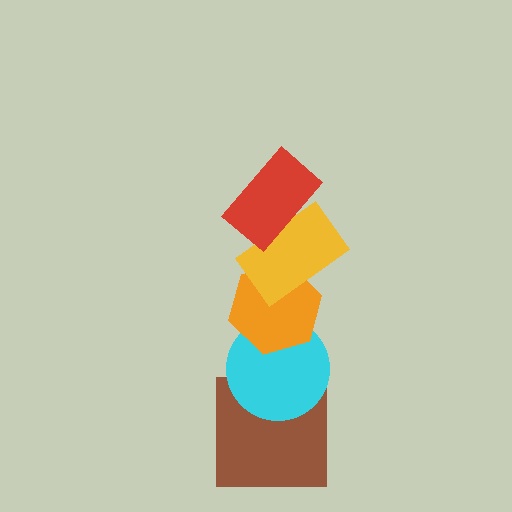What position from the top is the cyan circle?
The cyan circle is 4th from the top.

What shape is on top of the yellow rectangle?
The red rectangle is on top of the yellow rectangle.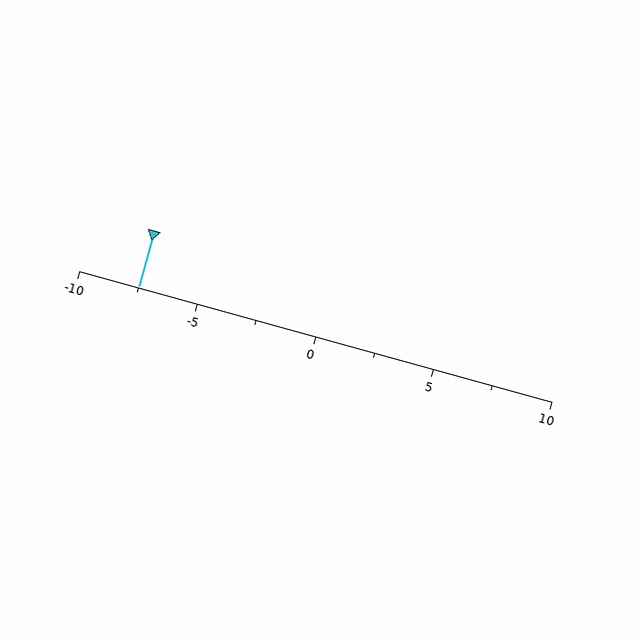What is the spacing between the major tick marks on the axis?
The major ticks are spaced 5 apart.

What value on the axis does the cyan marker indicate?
The marker indicates approximately -7.5.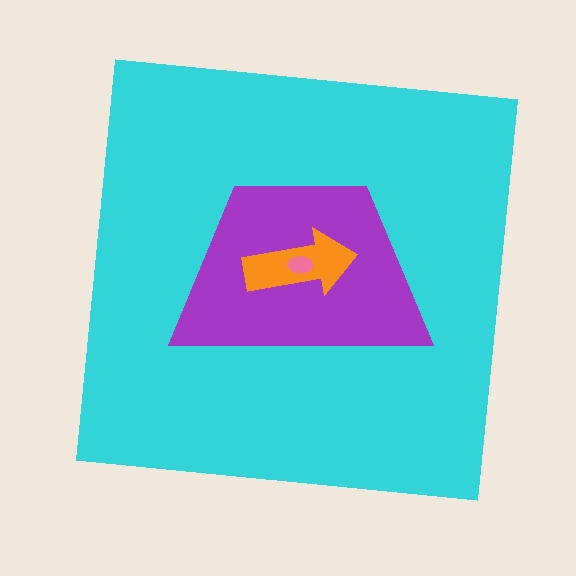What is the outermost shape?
The cyan square.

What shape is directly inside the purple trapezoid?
The orange arrow.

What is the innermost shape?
The pink ellipse.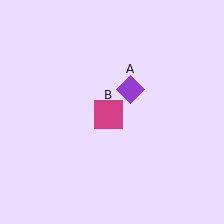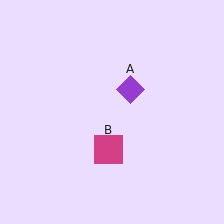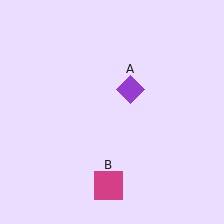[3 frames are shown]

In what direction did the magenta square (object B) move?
The magenta square (object B) moved down.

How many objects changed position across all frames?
1 object changed position: magenta square (object B).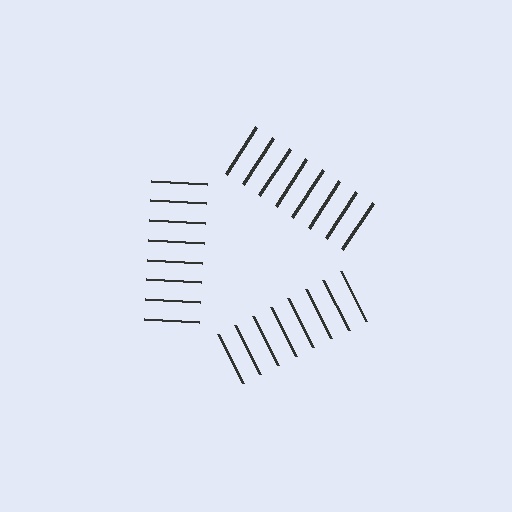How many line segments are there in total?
24 — 8 along each of the 3 edges.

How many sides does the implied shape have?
3 sides — the line-ends trace a triangle.